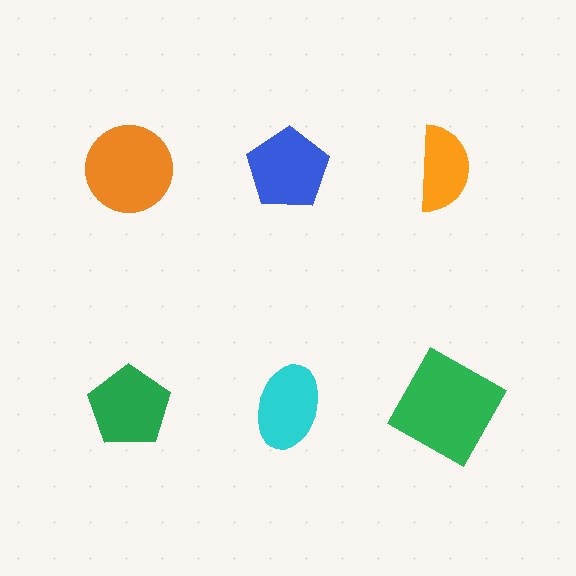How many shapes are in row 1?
3 shapes.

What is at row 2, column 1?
A green pentagon.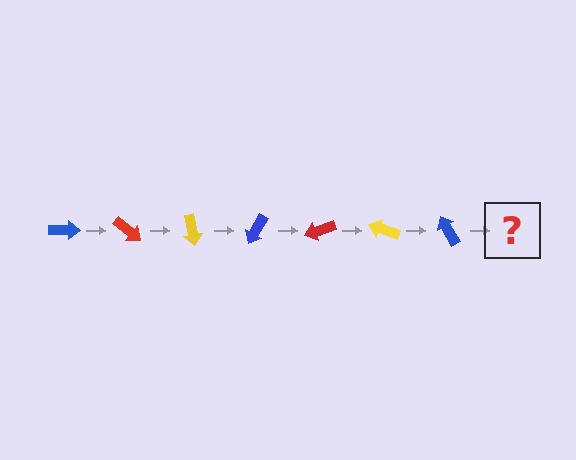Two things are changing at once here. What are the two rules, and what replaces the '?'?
The two rules are that it rotates 40 degrees each step and the color cycles through blue, red, and yellow. The '?' should be a red arrow, rotated 280 degrees from the start.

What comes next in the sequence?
The next element should be a red arrow, rotated 280 degrees from the start.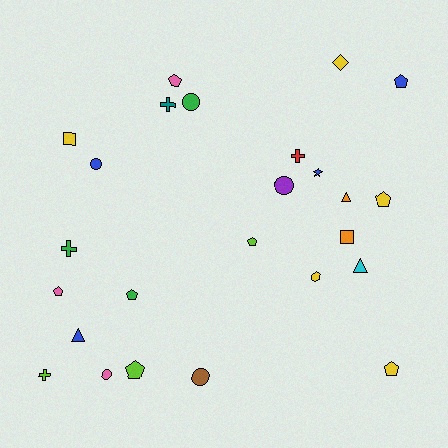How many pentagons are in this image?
There are 8 pentagons.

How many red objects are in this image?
There is 1 red object.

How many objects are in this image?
There are 25 objects.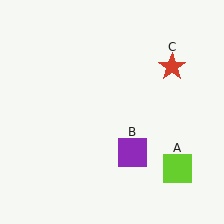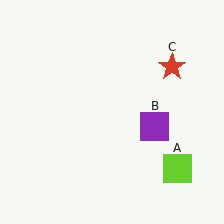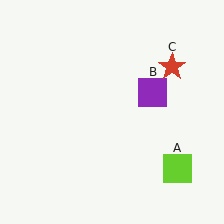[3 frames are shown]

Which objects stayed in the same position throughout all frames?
Lime square (object A) and red star (object C) remained stationary.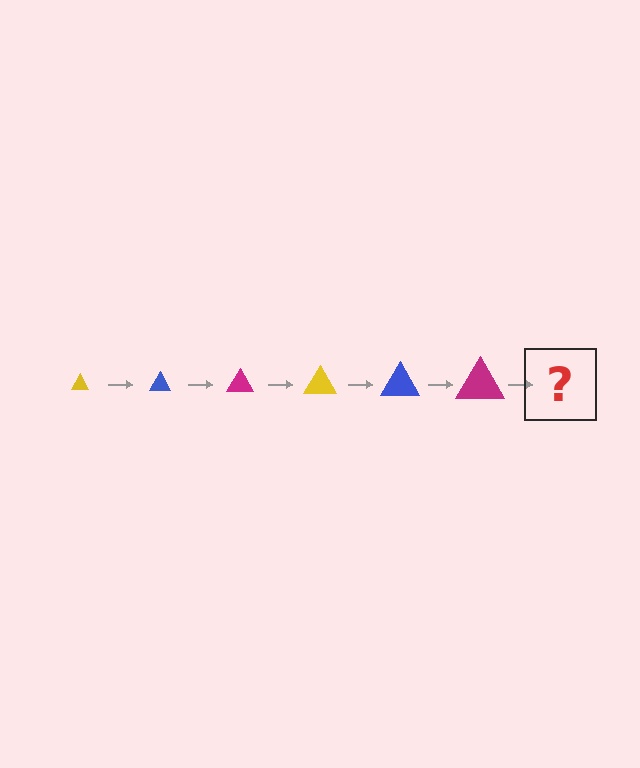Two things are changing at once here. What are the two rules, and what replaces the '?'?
The two rules are that the triangle grows larger each step and the color cycles through yellow, blue, and magenta. The '?' should be a yellow triangle, larger than the previous one.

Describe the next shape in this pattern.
It should be a yellow triangle, larger than the previous one.